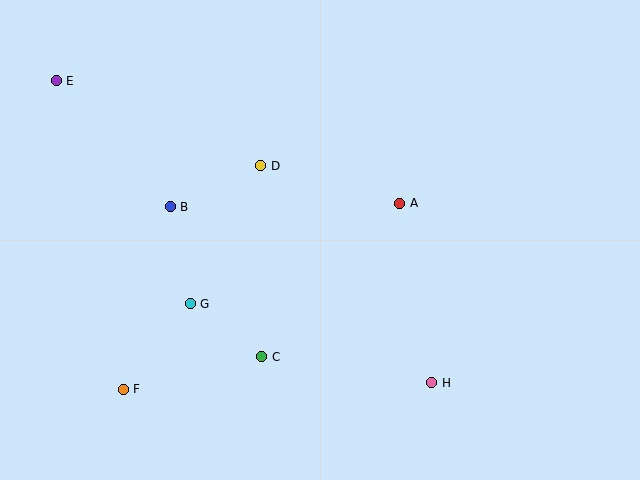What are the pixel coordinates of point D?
Point D is at (261, 166).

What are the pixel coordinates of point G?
Point G is at (190, 304).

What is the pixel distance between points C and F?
The distance between C and F is 142 pixels.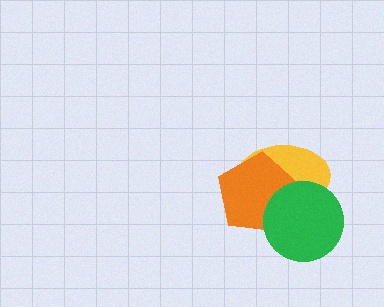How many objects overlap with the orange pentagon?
2 objects overlap with the orange pentagon.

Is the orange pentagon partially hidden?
Yes, it is partially covered by another shape.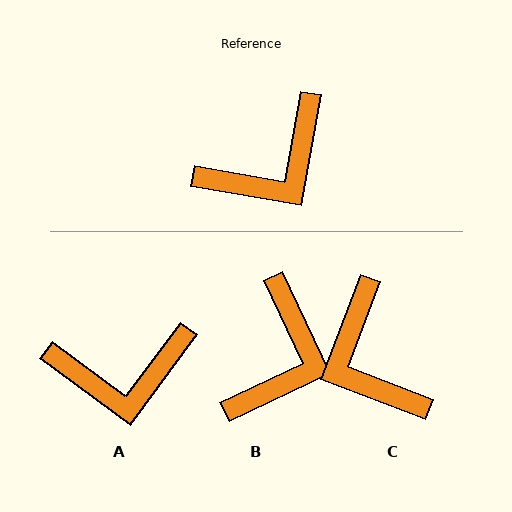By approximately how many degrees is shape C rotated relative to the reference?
Approximately 101 degrees clockwise.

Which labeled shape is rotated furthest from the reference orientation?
C, about 101 degrees away.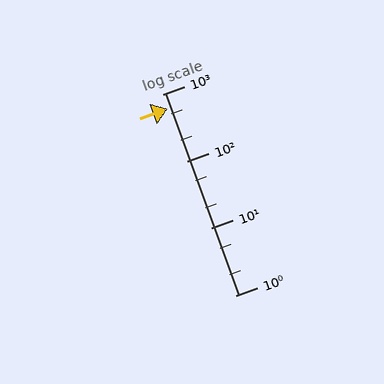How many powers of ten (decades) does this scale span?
The scale spans 3 decades, from 1 to 1000.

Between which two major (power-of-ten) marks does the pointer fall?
The pointer is between 100 and 1000.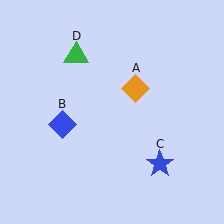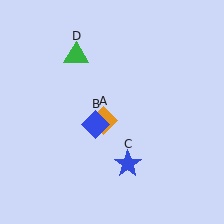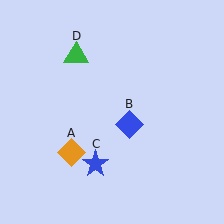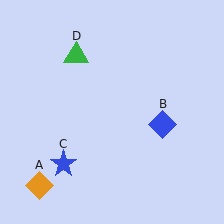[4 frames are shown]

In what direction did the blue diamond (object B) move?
The blue diamond (object B) moved right.